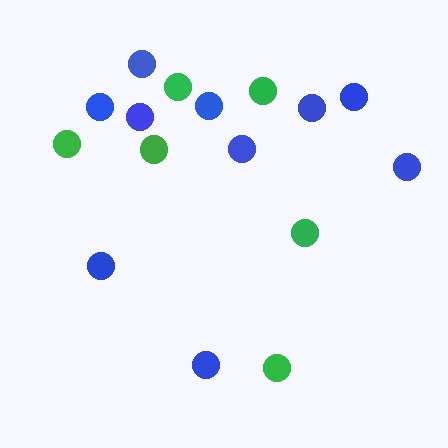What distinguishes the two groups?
There are 2 groups: one group of green circles (6) and one group of blue circles (10).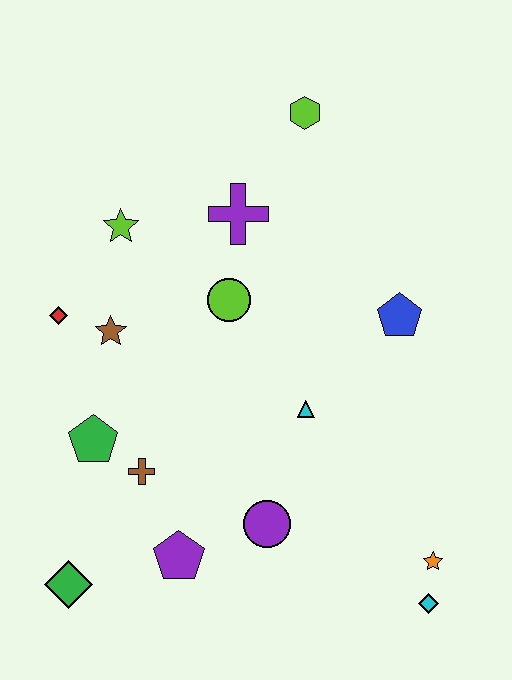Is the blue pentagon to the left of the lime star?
No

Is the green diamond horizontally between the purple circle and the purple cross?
No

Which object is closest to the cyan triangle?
The purple circle is closest to the cyan triangle.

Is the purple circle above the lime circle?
No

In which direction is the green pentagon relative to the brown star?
The green pentagon is below the brown star.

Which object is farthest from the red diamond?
The cyan diamond is farthest from the red diamond.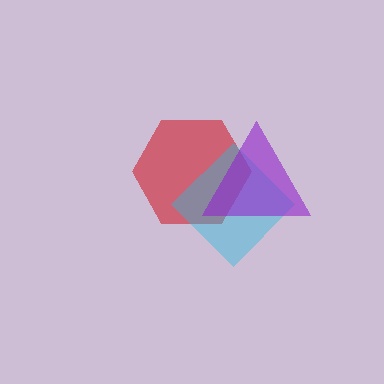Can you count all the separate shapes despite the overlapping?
Yes, there are 3 separate shapes.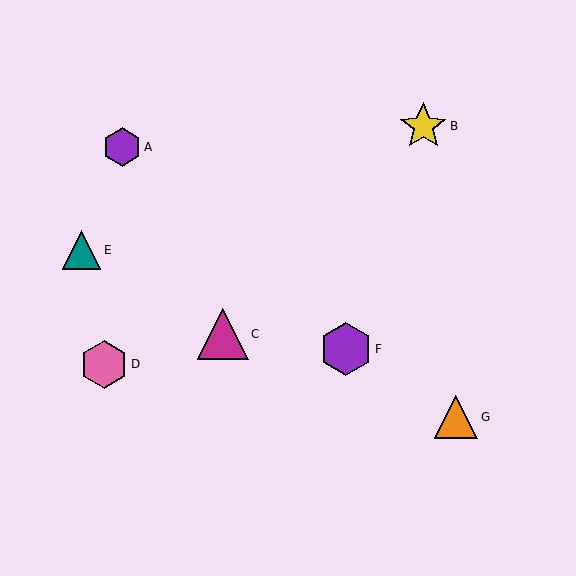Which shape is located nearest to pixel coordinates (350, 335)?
The purple hexagon (labeled F) at (346, 349) is nearest to that location.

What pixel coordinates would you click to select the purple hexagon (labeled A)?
Click at (122, 147) to select the purple hexagon A.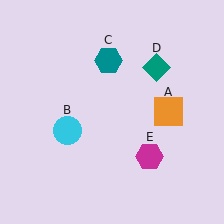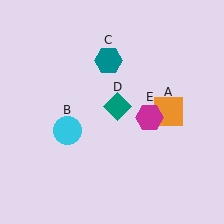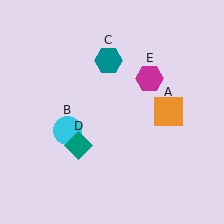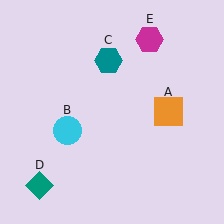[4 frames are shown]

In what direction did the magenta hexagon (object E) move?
The magenta hexagon (object E) moved up.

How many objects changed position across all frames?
2 objects changed position: teal diamond (object D), magenta hexagon (object E).